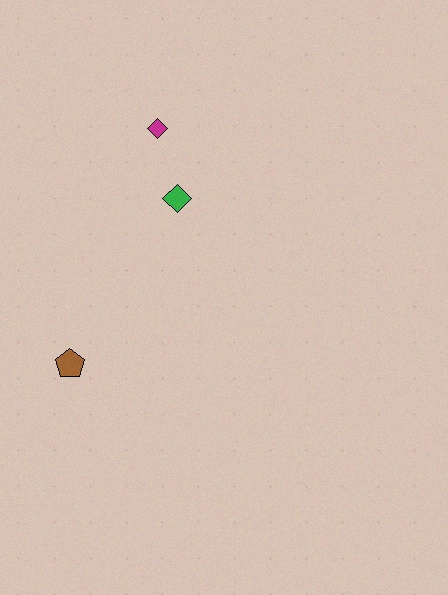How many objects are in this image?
There are 3 objects.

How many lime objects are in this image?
There are no lime objects.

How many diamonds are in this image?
There are 2 diamonds.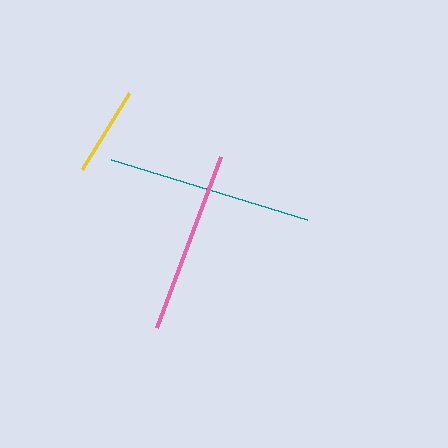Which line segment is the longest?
The teal line is the longest at approximately 205 pixels.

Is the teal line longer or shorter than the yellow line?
The teal line is longer than the yellow line.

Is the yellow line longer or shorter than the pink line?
The pink line is longer than the yellow line.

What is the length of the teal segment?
The teal segment is approximately 205 pixels long.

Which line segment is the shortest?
The yellow line is the shortest at approximately 90 pixels.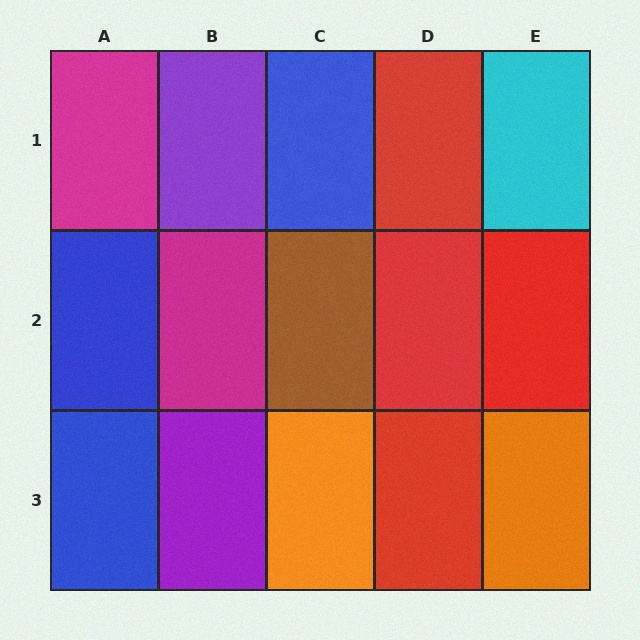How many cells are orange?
2 cells are orange.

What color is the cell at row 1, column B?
Purple.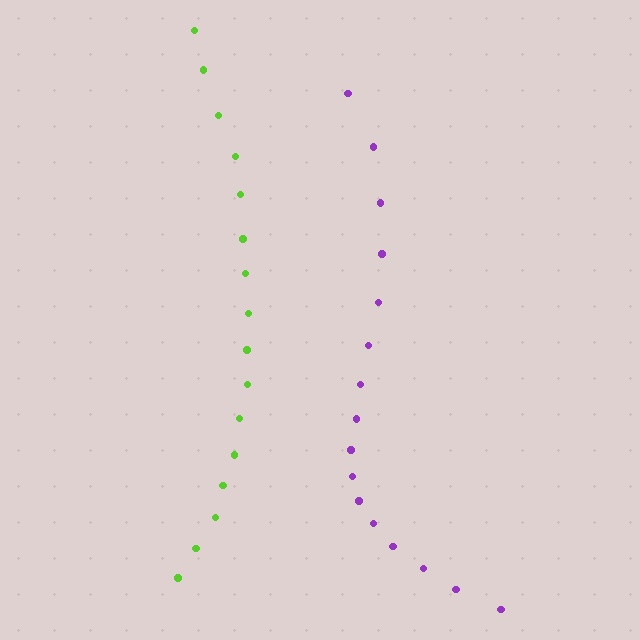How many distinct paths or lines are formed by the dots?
There are 2 distinct paths.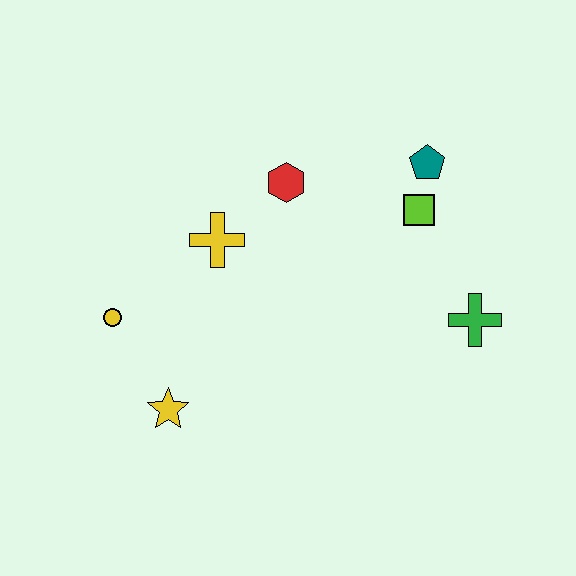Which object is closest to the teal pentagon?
The lime square is closest to the teal pentagon.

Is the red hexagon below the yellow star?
No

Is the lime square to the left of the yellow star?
No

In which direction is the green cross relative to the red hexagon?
The green cross is to the right of the red hexagon.